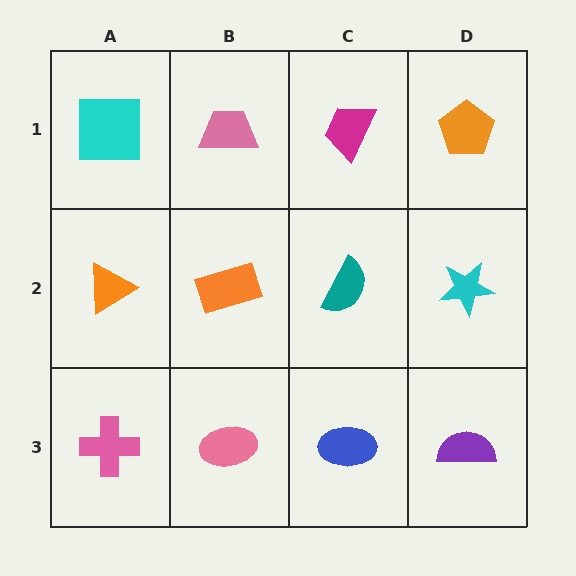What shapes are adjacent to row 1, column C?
A teal semicircle (row 2, column C), a pink trapezoid (row 1, column B), an orange pentagon (row 1, column D).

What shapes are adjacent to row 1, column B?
An orange rectangle (row 2, column B), a cyan square (row 1, column A), a magenta trapezoid (row 1, column C).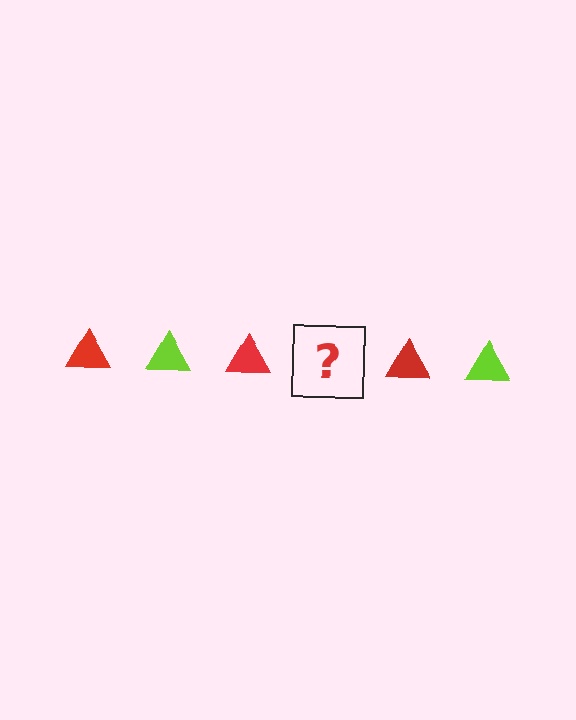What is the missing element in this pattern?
The missing element is a lime triangle.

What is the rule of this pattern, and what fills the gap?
The rule is that the pattern cycles through red, lime triangles. The gap should be filled with a lime triangle.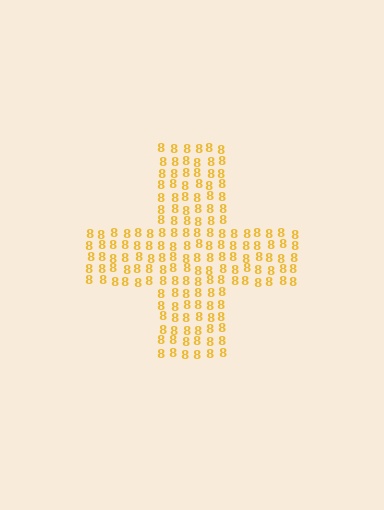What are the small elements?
The small elements are digit 8's.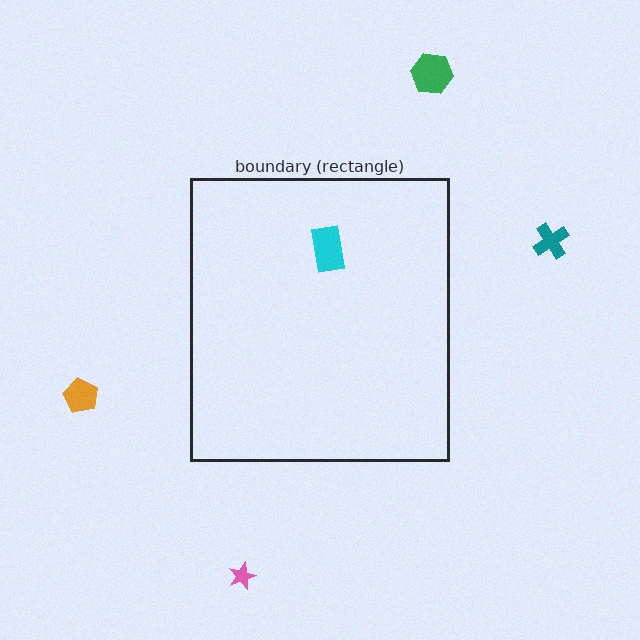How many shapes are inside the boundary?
1 inside, 4 outside.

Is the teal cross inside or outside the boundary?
Outside.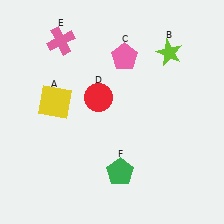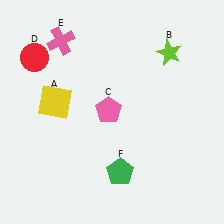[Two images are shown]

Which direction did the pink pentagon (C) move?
The pink pentagon (C) moved down.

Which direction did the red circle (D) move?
The red circle (D) moved left.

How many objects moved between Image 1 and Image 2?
2 objects moved between the two images.